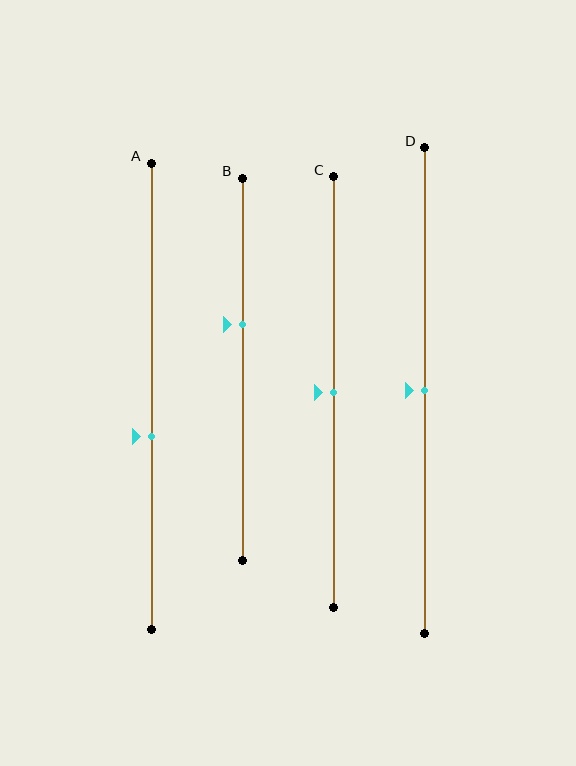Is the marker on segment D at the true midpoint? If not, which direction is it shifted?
Yes, the marker on segment D is at the true midpoint.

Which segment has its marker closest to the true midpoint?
Segment C has its marker closest to the true midpoint.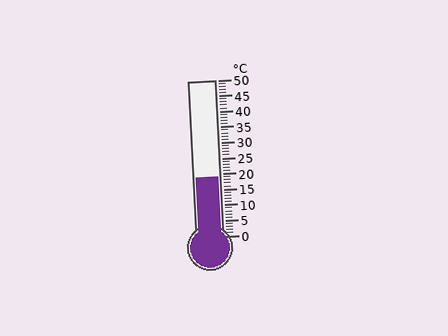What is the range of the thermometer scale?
The thermometer scale ranges from 0°C to 50°C.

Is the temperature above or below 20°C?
The temperature is below 20°C.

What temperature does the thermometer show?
The thermometer shows approximately 19°C.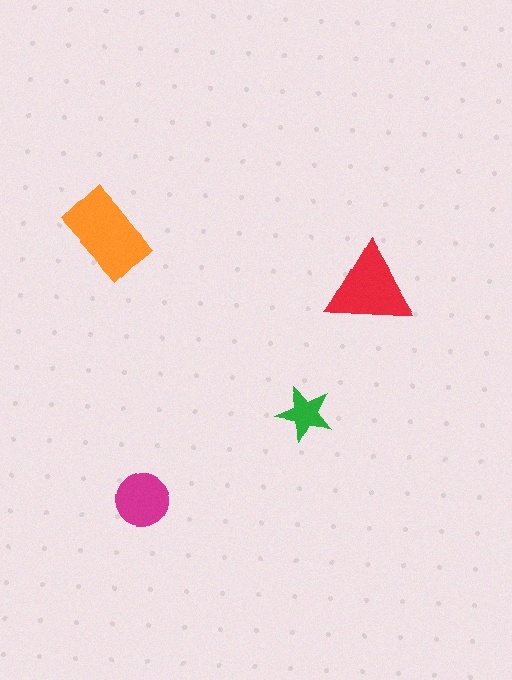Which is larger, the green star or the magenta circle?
The magenta circle.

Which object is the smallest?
The green star.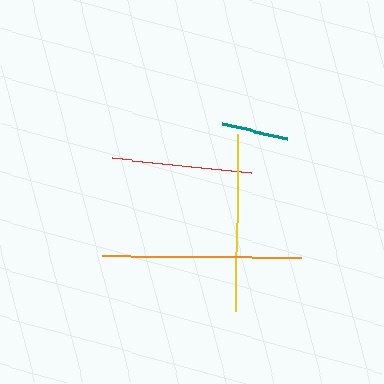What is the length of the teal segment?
The teal segment is approximately 67 pixels long.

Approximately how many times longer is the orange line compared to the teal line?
The orange line is approximately 3.0 times the length of the teal line.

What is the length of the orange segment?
The orange segment is approximately 199 pixels long.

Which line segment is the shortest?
The teal line is the shortest at approximately 67 pixels.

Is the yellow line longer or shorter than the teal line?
The yellow line is longer than the teal line.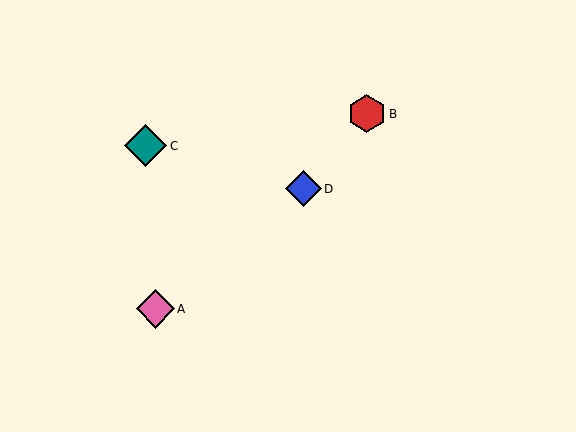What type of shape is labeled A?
Shape A is a pink diamond.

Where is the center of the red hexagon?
The center of the red hexagon is at (367, 114).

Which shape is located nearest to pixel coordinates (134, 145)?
The teal diamond (labeled C) at (146, 146) is nearest to that location.